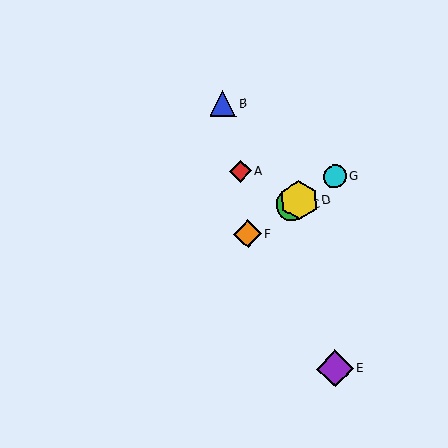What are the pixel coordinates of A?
Object A is at (240, 171).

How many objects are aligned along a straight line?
4 objects (C, D, F, G) are aligned along a straight line.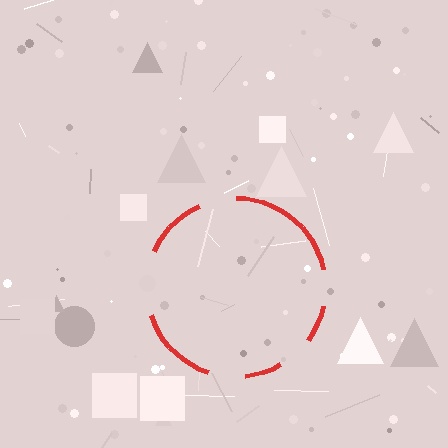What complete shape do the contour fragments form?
The contour fragments form a circle.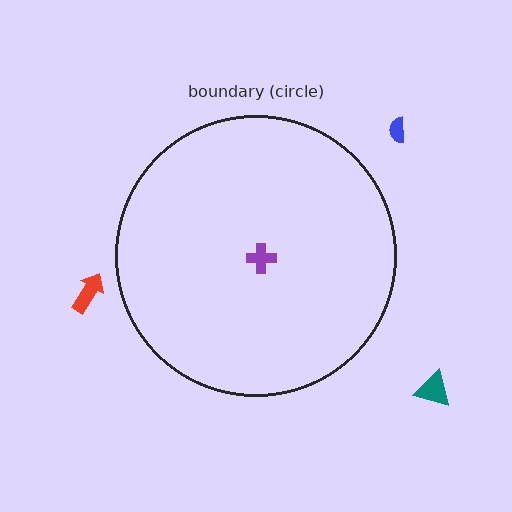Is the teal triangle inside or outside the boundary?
Outside.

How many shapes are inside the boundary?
1 inside, 3 outside.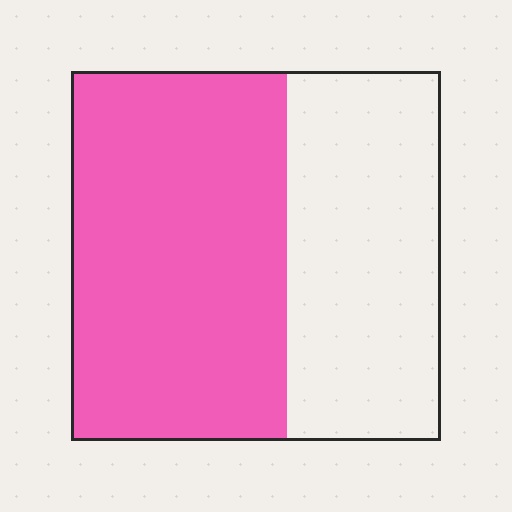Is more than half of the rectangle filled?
Yes.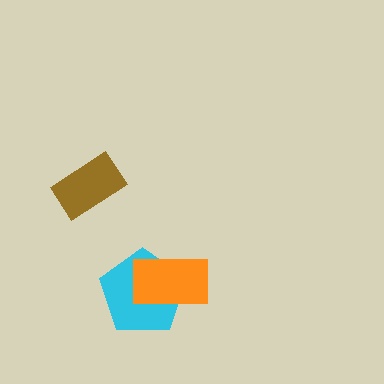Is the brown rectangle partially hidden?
No, no other shape covers it.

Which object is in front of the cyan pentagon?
The orange rectangle is in front of the cyan pentagon.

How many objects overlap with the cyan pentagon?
1 object overlaps with the cyan pentagon.